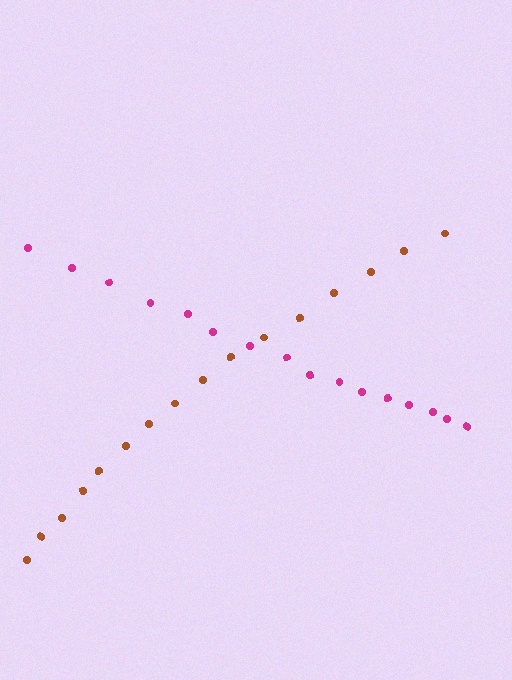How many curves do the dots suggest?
There are 2 distinct paths.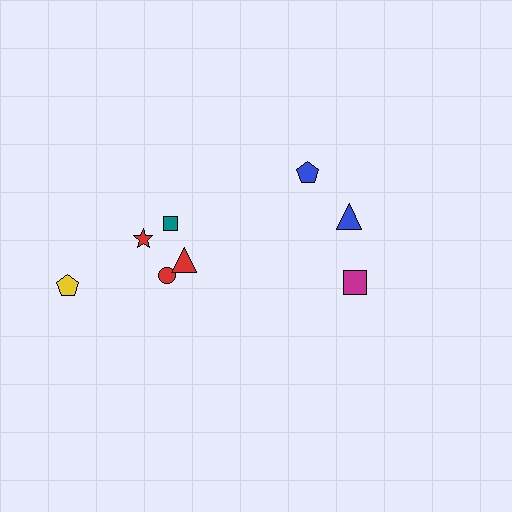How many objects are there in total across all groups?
There are 8 objects.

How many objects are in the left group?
There are 5 objects.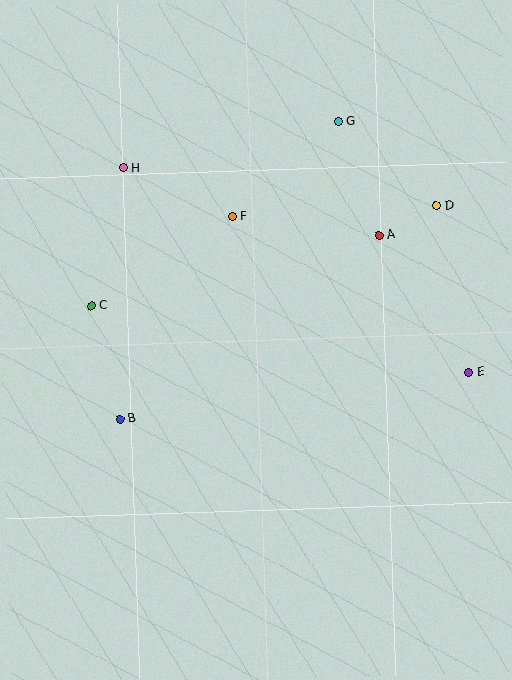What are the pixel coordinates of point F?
Point F is at (232, 216).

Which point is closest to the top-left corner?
Point H is closest to the top-left corner.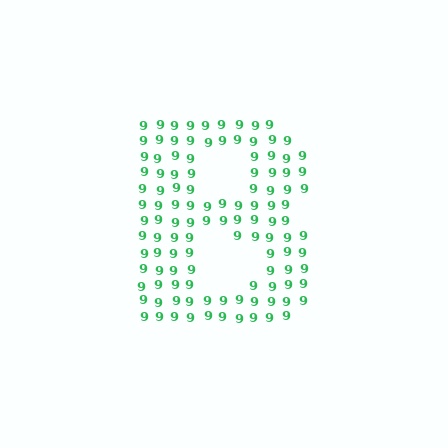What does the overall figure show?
The overall figure shows the letter B.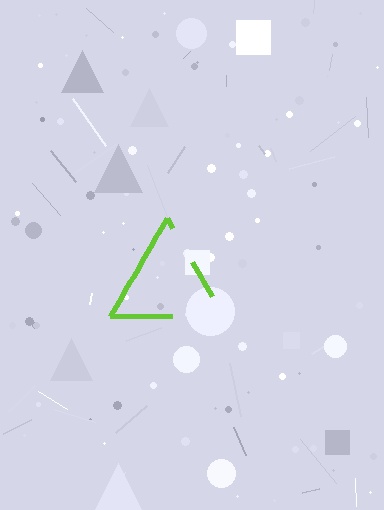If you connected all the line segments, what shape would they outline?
They would outline a triangle.